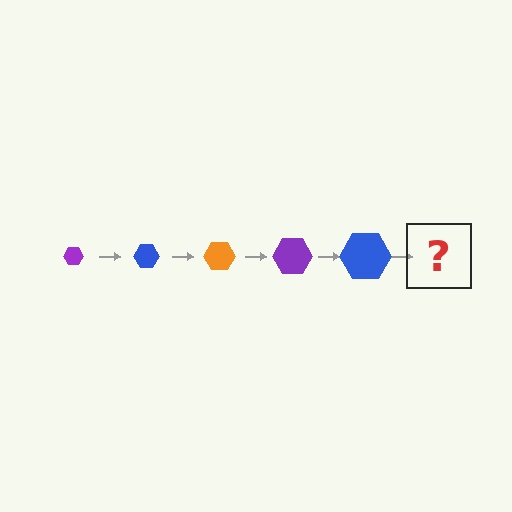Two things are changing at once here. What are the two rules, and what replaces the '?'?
The two rules are that the hexagon grows larger each step and the color cycles through purple, blue, and orange. The '?' should be an orange hexagon, larger than the previous one.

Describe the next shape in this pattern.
It should be an orange hexagon, larger than the previous one.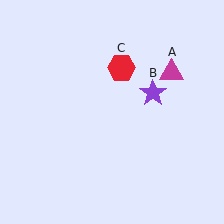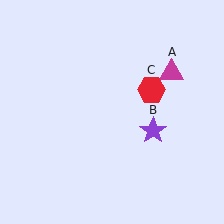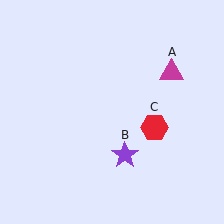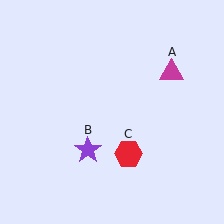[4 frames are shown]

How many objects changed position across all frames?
2 objects changed position: purple star (object B), red hexagon (object C).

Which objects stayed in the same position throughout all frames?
Magenta triangle (object A) remained stationary.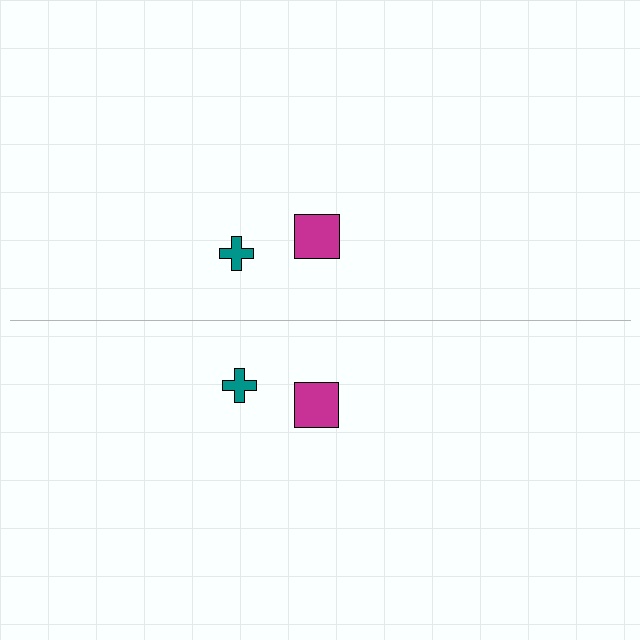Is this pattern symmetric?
Yes, this pattern has bilateral (reflection) symmetry.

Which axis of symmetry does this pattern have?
The pattern has a horizontal axis of symmetry running through the center of the image.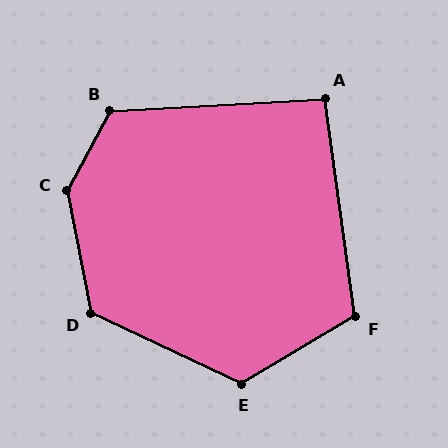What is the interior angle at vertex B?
Approximately 121 degrees (obtuse).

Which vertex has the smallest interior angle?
A, at approximately 95 degrees.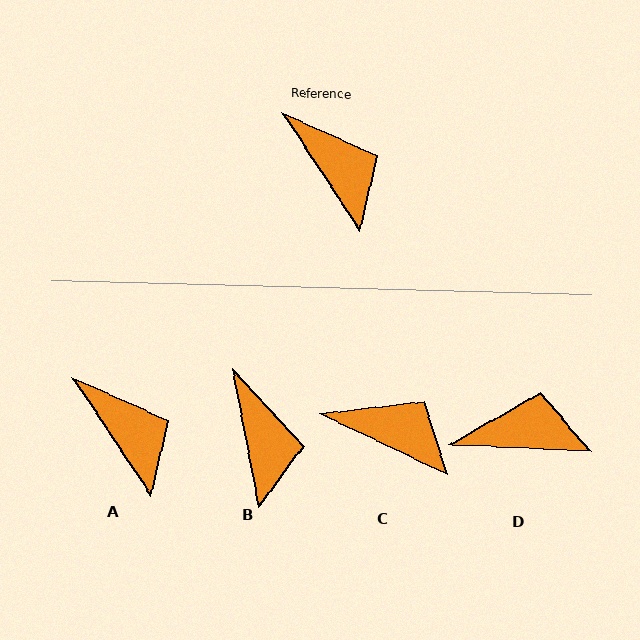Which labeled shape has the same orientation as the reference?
A.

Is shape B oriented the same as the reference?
No, it is off by about 23 degrees.